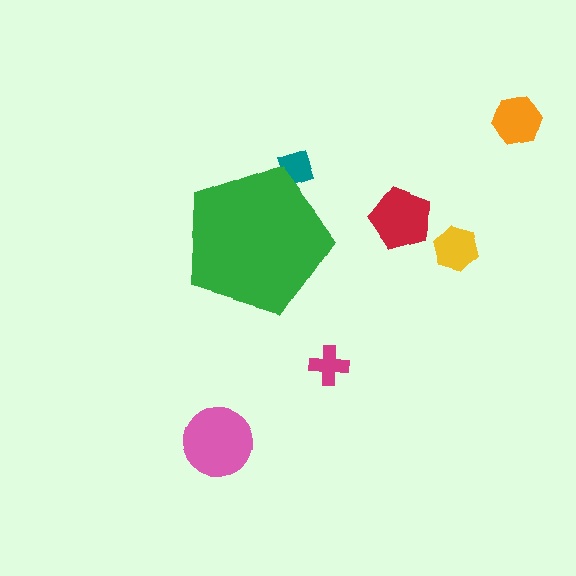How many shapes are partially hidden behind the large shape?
1 shape is partially hidden.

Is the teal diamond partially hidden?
Yes, the teal diamond is partially hidden behind the green pentagon.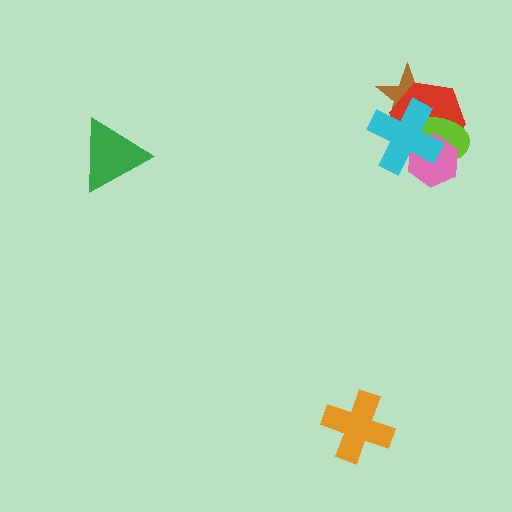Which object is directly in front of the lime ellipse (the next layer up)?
The pink hexagon is directly in front of the lime ellipse.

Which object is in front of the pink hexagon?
The cyan cross is in front of the pink hexagon.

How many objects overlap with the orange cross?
0 objects overlap with the orange cross.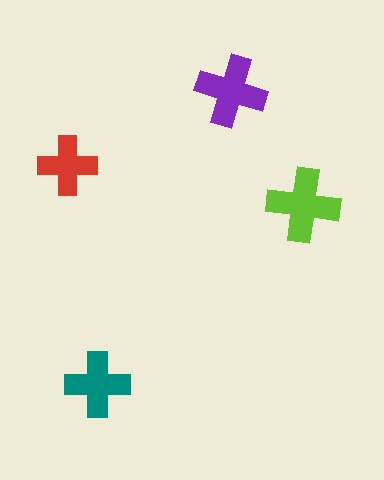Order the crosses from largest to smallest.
the lime one, the purple one, the teal one, the red one.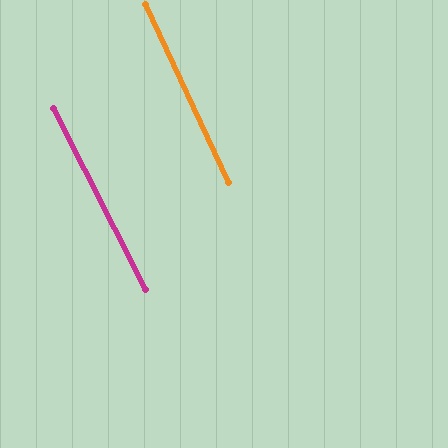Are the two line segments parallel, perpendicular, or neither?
Parallel — their directions differ by only 1.9°.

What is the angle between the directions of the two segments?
Approximately 2 degrees.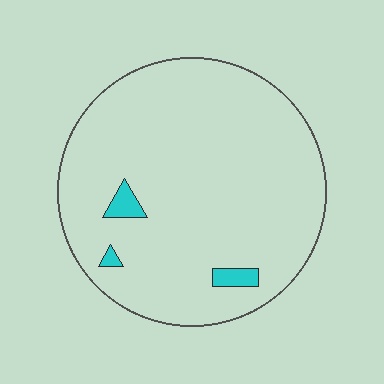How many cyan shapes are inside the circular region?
3.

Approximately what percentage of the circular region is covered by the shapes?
Approximately 5%.